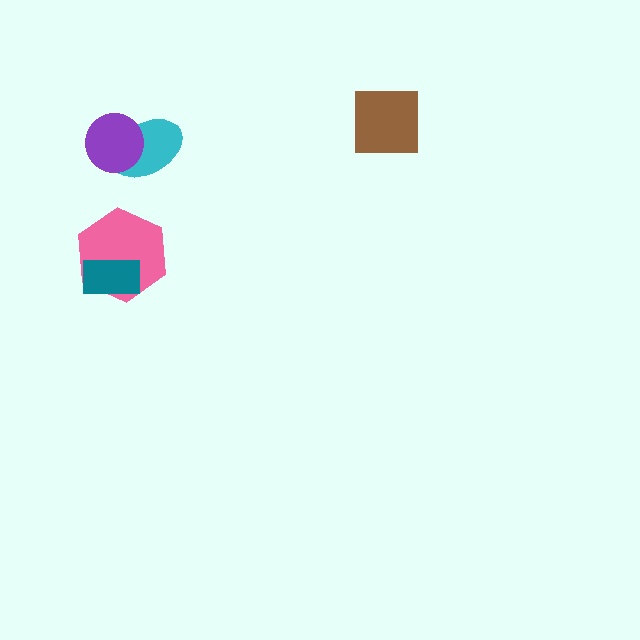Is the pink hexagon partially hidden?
Yes, it is partially covered by another shape.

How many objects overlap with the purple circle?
1 object overlaps with the purple circle.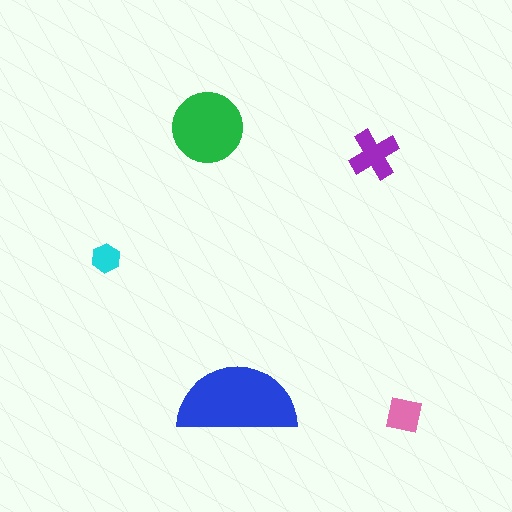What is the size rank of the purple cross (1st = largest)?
3rd.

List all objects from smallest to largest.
The cyan hexagon, the pink square, the purple cross, the green circle, the blue semicircle.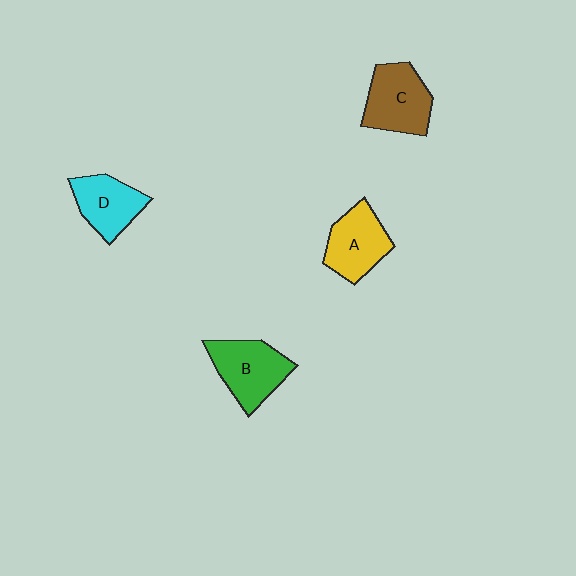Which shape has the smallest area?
Shape D (cyan).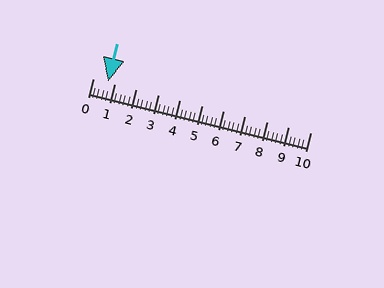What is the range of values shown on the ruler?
The ruler shows values from 0 to 10.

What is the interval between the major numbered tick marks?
The major tick marks are spaced 1 units apart.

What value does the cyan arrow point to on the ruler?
The cyan arrow points to approximately 0.7.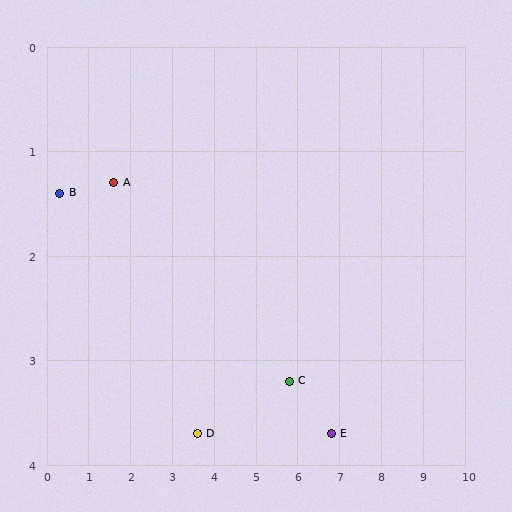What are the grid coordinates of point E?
Point E is at approximately (6.8, 3.7).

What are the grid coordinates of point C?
Point C is at approximately (5.8, 3.2).